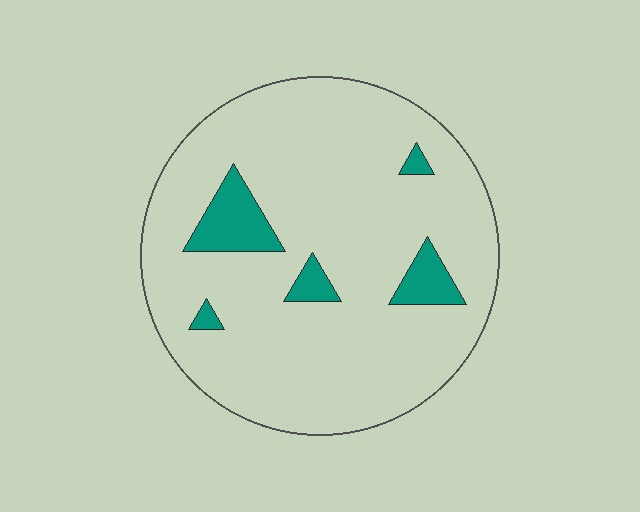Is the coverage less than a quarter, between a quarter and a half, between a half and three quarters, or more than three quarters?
Less than a quarter.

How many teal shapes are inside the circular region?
5.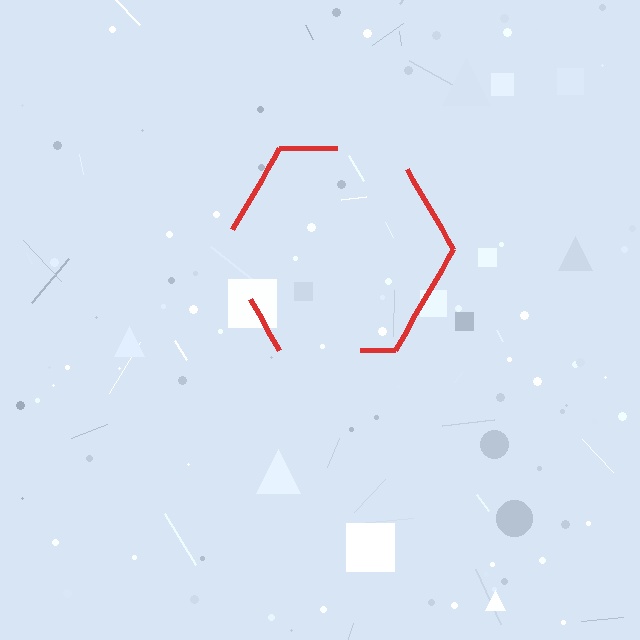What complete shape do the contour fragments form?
The contour fragments form a hexagon.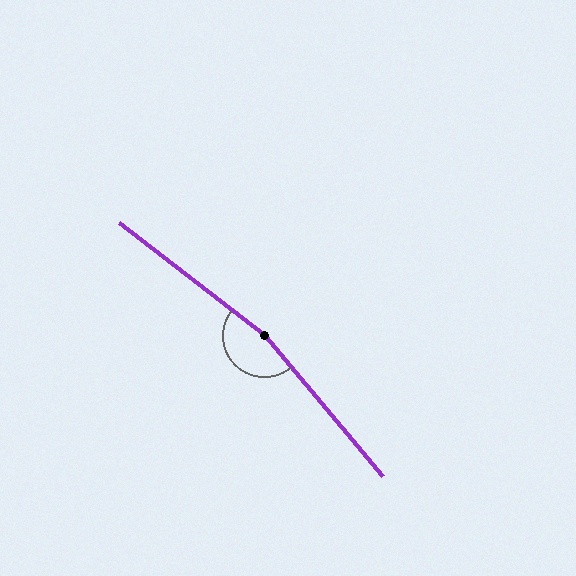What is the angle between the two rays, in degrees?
Approximately 168 degrees.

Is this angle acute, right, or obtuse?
It is obtuse.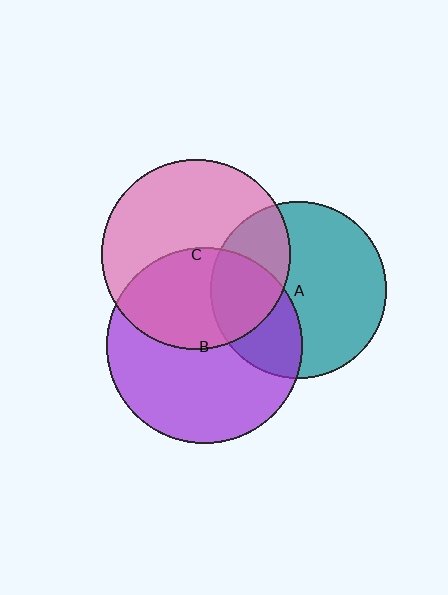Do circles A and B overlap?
Yes.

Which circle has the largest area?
Circle B (purple).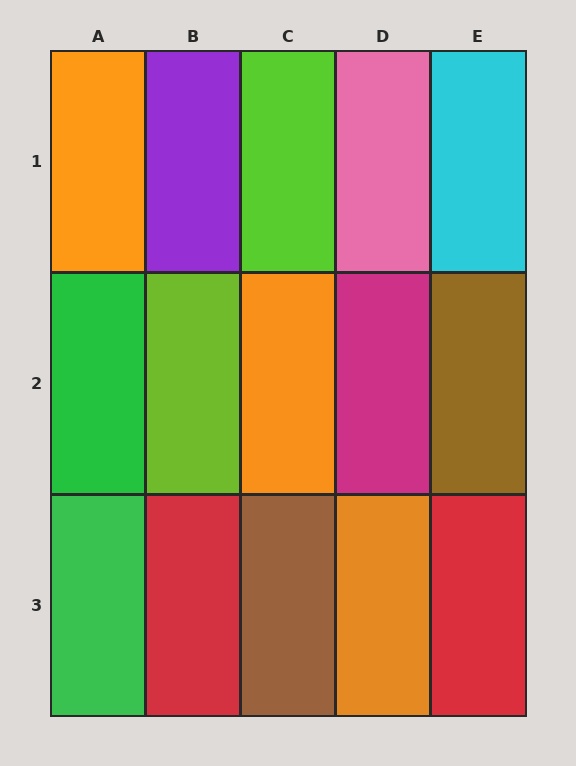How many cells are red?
2 cells are red.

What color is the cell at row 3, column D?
Orange.